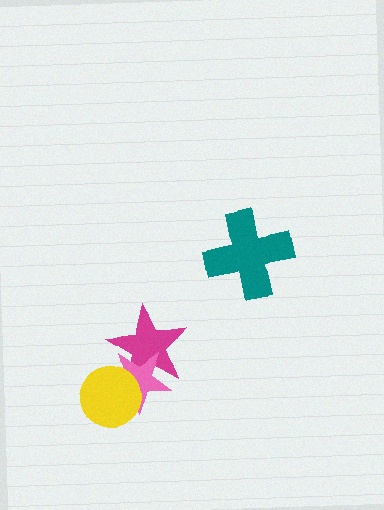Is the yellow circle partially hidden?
No, no other shape covers it.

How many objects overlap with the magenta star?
2 objects overlap with the magenta star.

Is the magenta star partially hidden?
Yes, it is partially covered by another shape.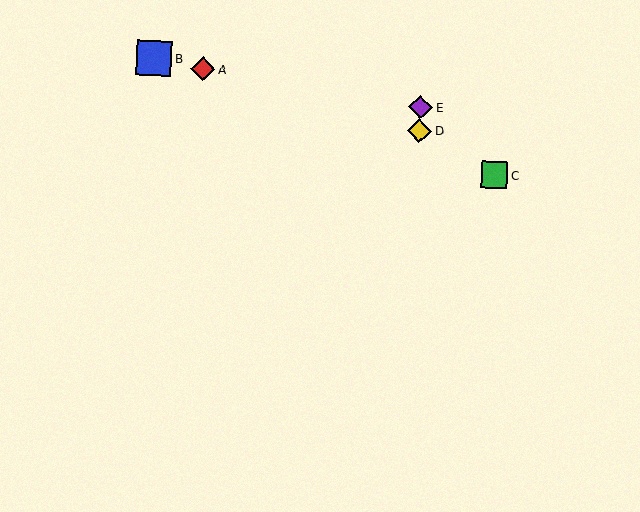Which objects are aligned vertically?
Objects D, E are aligned vertically.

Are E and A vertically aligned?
No, E is at x≈421 and A is at x≈203.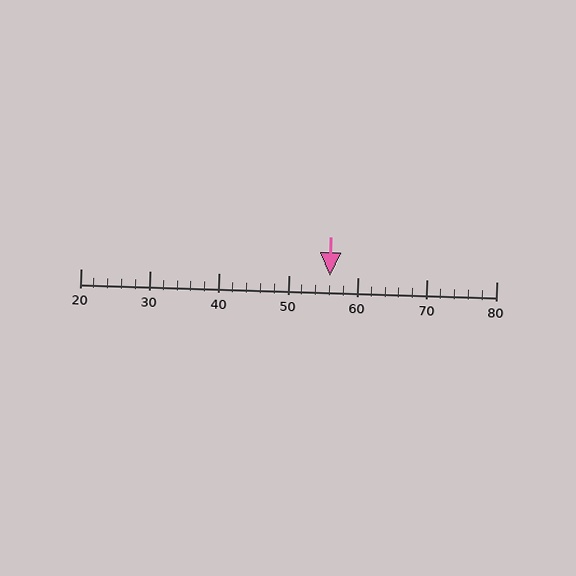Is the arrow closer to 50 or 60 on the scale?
The arrow is closer to 60.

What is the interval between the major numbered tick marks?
The major tick marks are spaced 10 units apart.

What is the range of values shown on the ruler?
The ruler shows values from 20 to 80.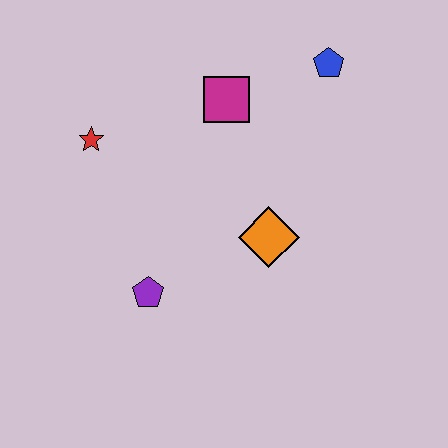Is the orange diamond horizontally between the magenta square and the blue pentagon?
Yes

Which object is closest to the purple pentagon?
The orange diamond is closest to the purple pentagon.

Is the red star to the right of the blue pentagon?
No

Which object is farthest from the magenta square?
The purple pentagon is farthest from the magenta square.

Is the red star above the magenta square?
No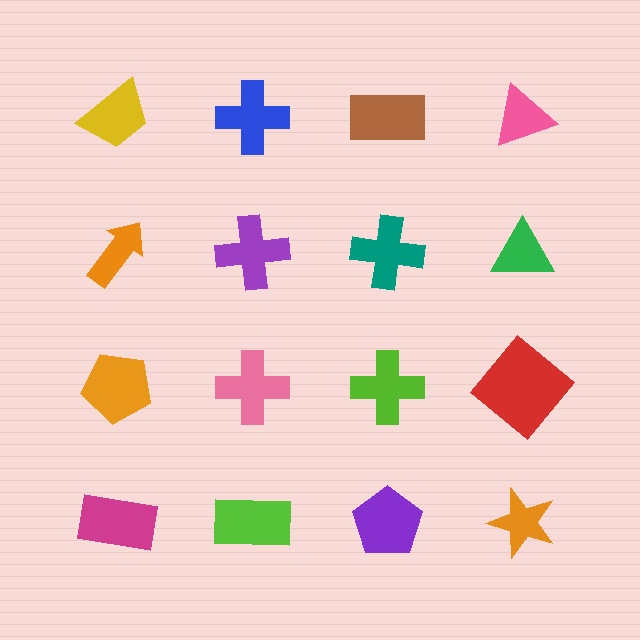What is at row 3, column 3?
A lime cross.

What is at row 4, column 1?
A magenta rectangle.